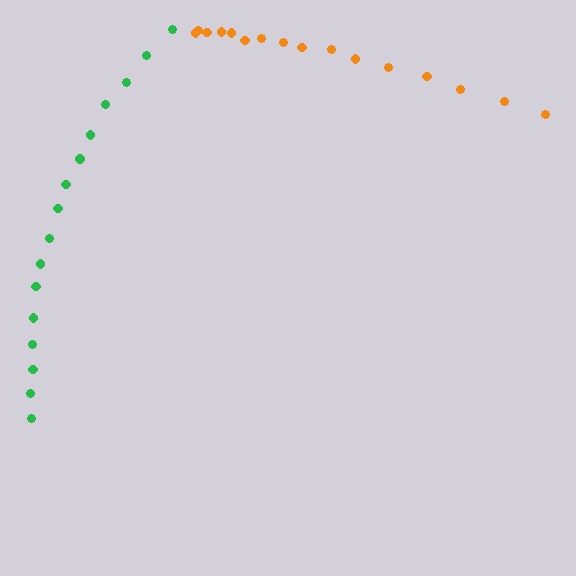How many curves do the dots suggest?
There are 2 distinct paths.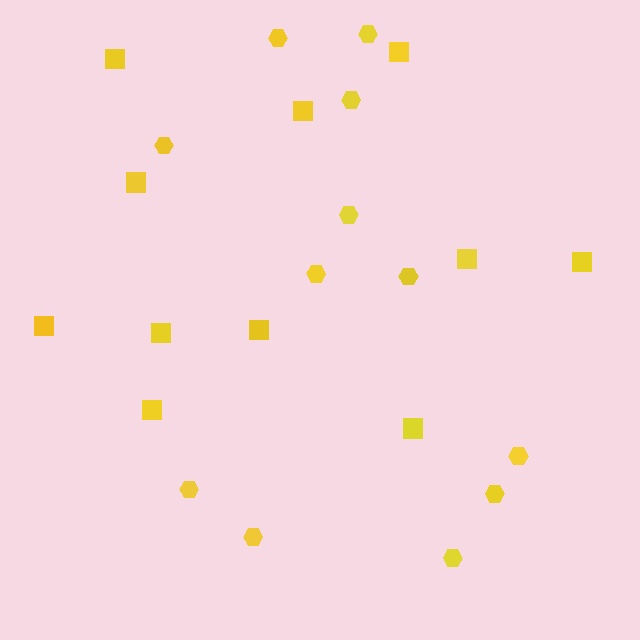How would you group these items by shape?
There are 2 groups: one group of hexagons (12) and one group of squares (11).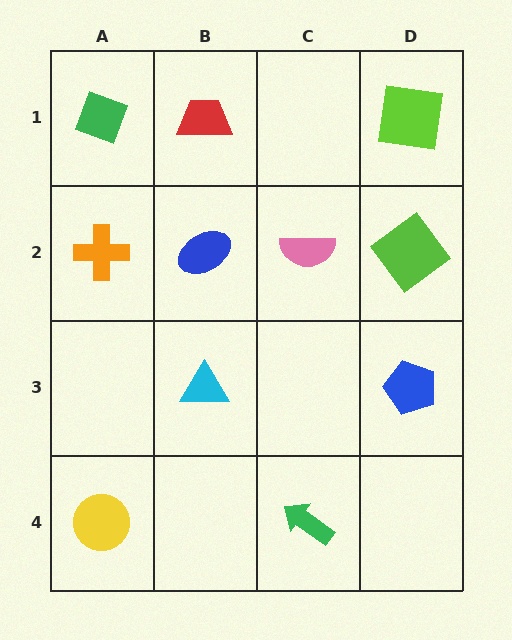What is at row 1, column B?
A red trapezoid.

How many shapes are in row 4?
2 shapes.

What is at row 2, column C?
A pink semicircle.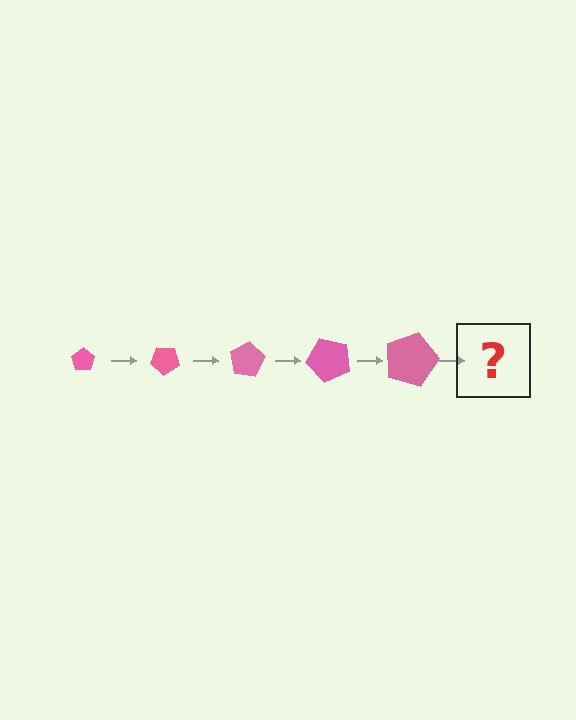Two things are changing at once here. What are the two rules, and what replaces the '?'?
The two rules are that the pentagon grows larger each step and it rotates 40 degrees each step. The '?' should be a pentagon, larger than the previous one and rotated 200 degrees from the start.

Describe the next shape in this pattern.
It should be a pentagon, larger than the previous one and rotated 200 degrees from the start.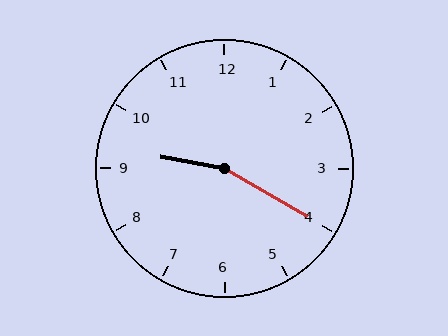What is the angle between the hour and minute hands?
Approximately 160 degrees.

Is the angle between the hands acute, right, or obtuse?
It is obtuse.